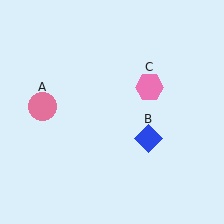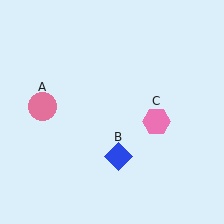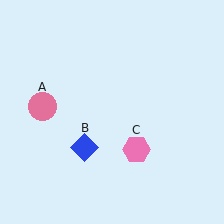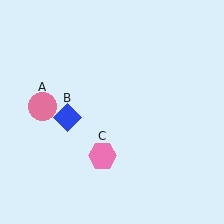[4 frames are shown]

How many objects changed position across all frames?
2 objects changed position: blue diamond (object B), pink hexagon (object C).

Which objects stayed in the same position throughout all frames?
Pink circle (object A) remained stationary.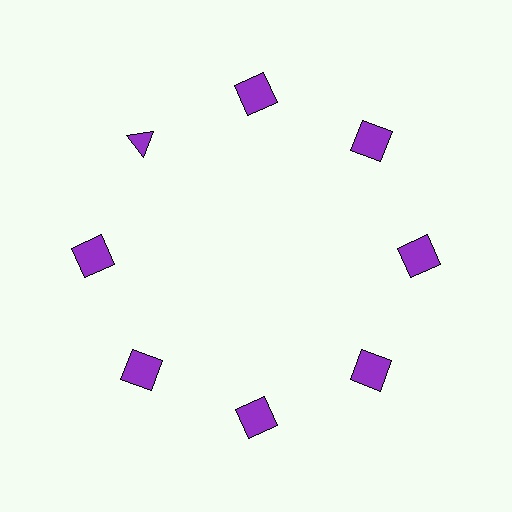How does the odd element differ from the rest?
It has a different shape: triangle instead of square.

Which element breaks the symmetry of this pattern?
The purple triangle at roughly the 10 o'clock position breaks the symmetry. All other shapes are purple squares.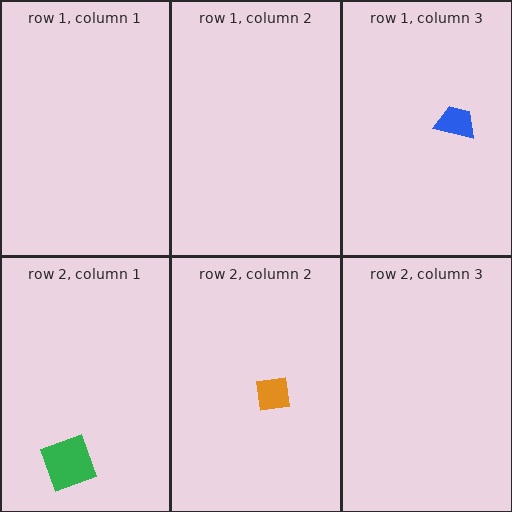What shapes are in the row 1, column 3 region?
The blue trapezoid.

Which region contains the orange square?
The row 2, column 2 region.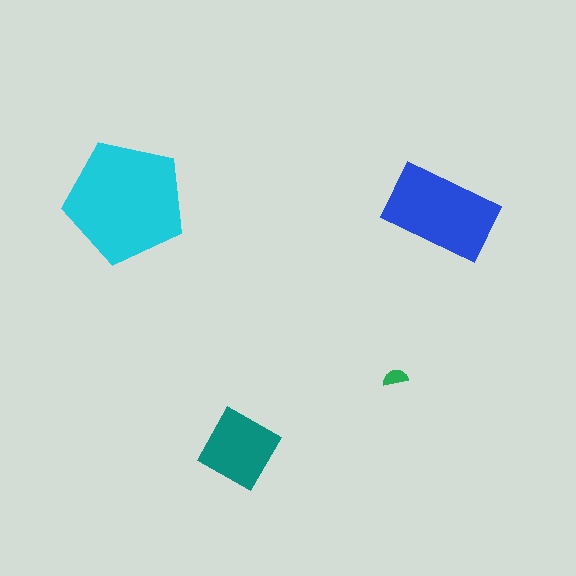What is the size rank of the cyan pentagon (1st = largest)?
1st.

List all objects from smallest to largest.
The green semicircle, the teal diamond, the blue rectangle, the cyan pentagon.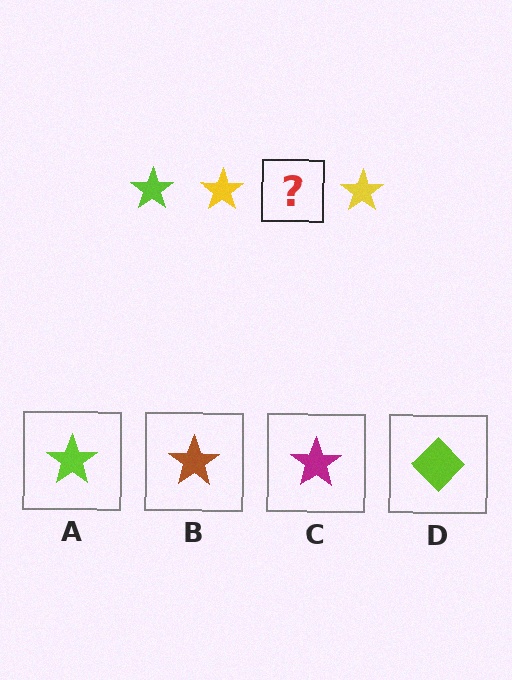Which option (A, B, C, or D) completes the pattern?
A.